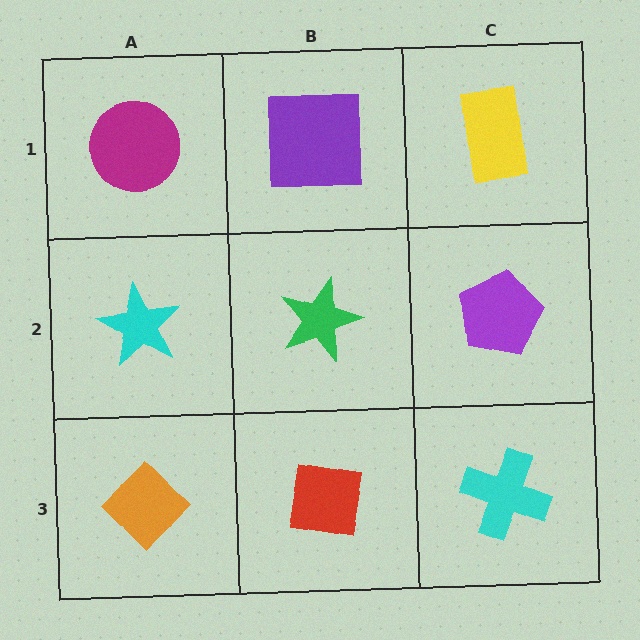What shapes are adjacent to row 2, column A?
A magenta circle (row 1, column A), an orange diamond (row 3, column A), a green star (row 2, column B).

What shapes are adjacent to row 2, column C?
A yellow rectangle (row 1, column C), a cyan cross (row 3, column C), a green star (row 2, column B).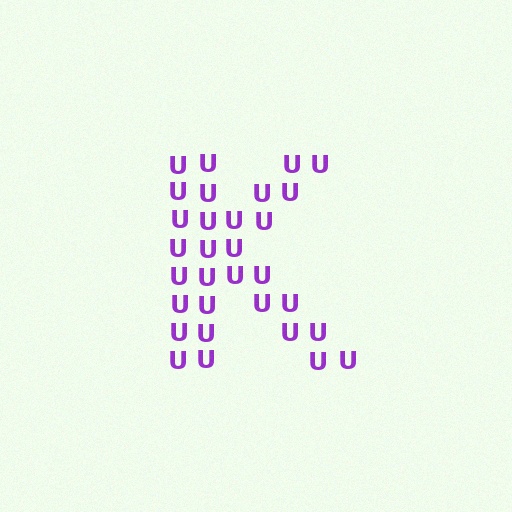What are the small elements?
The small elements are letter U's.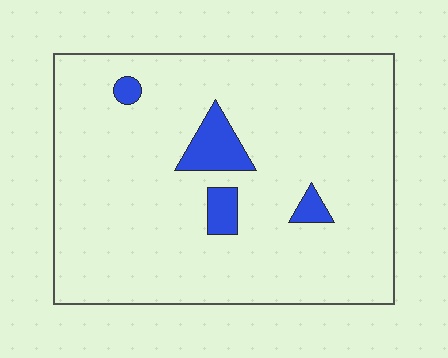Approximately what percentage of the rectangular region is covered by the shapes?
Approximately 5%.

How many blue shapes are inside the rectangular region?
4.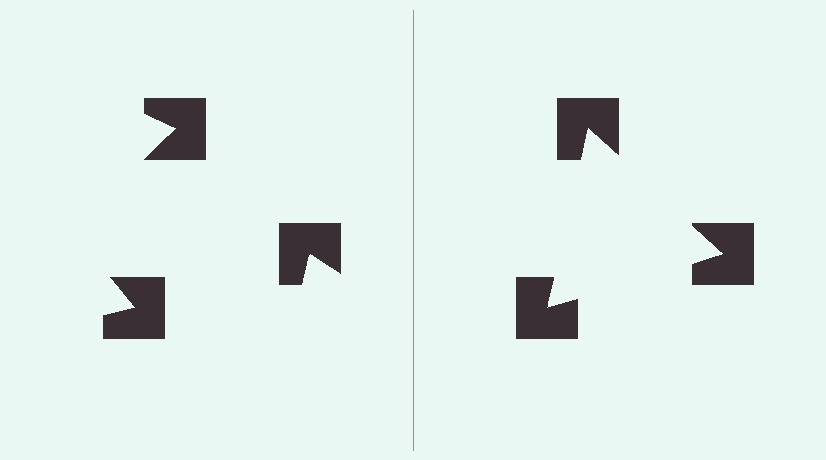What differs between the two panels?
The notched squares are positioned identically on both sides; only the wedge orientations differ. On the right they align to a triangle; on the left they are misaligned.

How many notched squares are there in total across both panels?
6 — 3 on each side.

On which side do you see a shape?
An illusory triangle appears on the right side. On the left side the wedge cuts are rotated, so no coherent shape forms.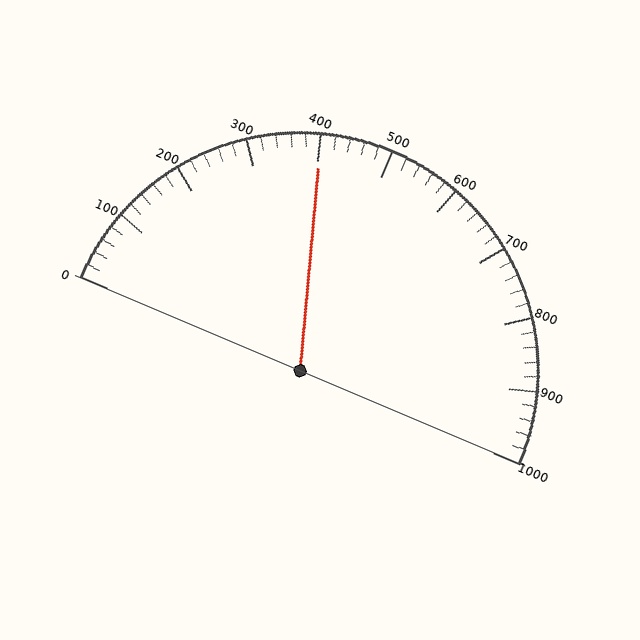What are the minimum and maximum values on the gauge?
The gauge ranges from 0 to 1000.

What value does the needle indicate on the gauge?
The needle indicates approximately 400.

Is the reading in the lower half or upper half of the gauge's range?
The reading is in the lower half of the range (0 to 1000).